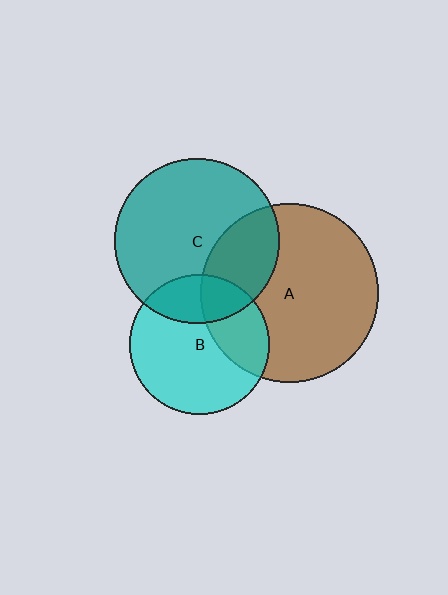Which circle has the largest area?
Circle A (brown).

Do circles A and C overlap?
Yes.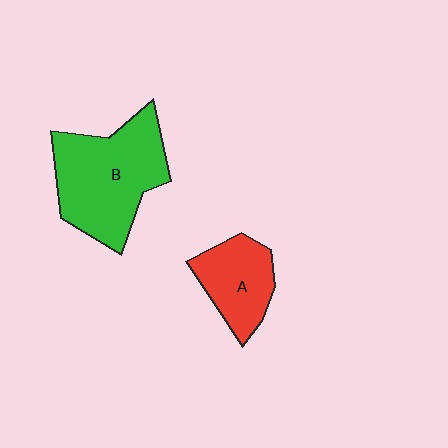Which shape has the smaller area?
Shape A (red).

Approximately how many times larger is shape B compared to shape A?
Approximately 1.8 times.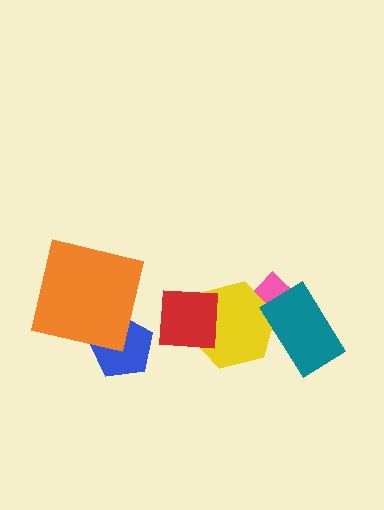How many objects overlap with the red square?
1 object overlaps with the red square.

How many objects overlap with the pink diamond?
2 objects overlap with the pink diamond.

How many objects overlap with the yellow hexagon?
3 objects overlap with the yellow hexagon.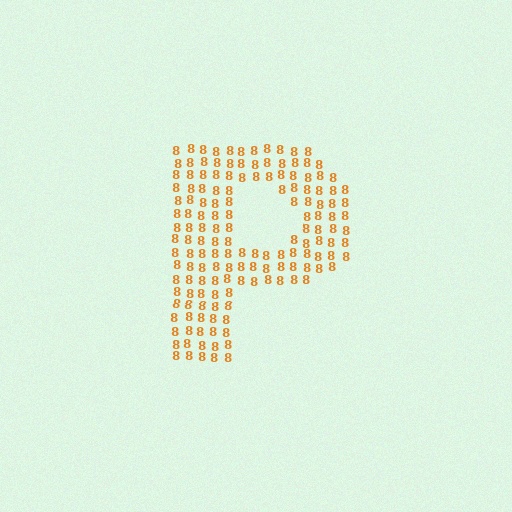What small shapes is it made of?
It is made of small digit 8's.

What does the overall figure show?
The overall figure shows the letter P.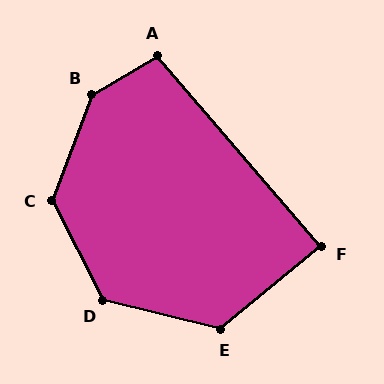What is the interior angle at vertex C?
Approximately 133 degrees (obtuse).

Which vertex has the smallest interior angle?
F, at approximately 89 degrees.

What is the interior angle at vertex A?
Approximately 101 degrees (obtuse).